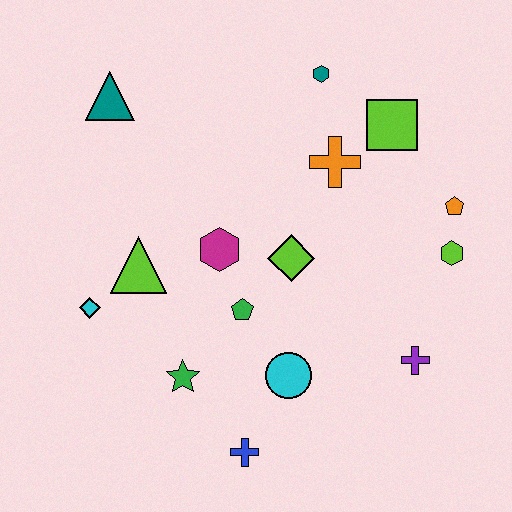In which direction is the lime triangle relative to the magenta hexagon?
The lime triangle is to the left of the magenta hexagon.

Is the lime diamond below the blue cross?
No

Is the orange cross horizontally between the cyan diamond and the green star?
No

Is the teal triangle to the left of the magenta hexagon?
Yes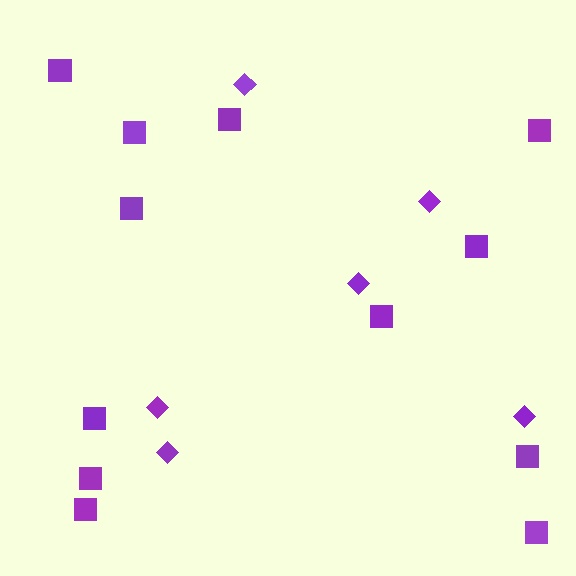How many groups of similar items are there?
There are 2 groups: one group of squares (12) and one group of diamonds (6).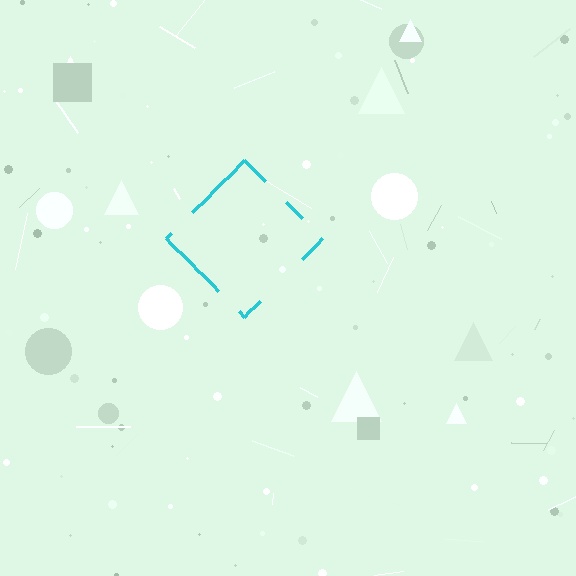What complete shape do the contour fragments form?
The contour fragments form a diamond.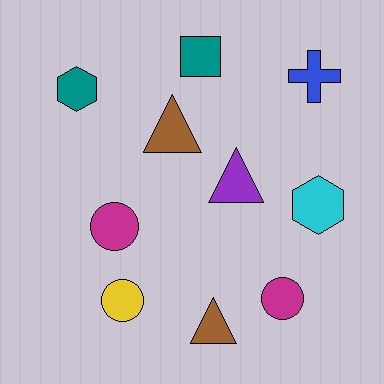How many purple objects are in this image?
There is 1 purple object.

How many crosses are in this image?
There is 1 cross.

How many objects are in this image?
There are 10 objects.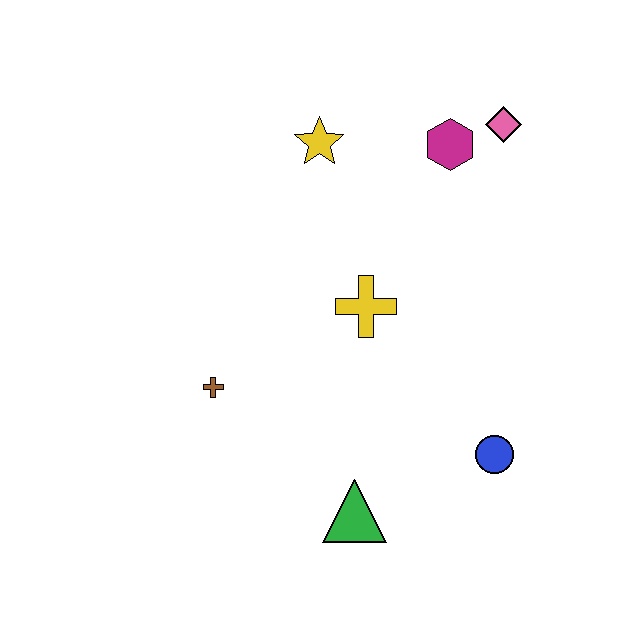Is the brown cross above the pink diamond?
No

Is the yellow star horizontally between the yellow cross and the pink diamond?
No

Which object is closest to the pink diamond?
The magenta hexagon is closest to the pink diamond.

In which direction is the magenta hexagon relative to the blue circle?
The magenta hexagon is above the blue circle.